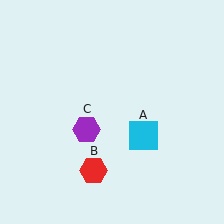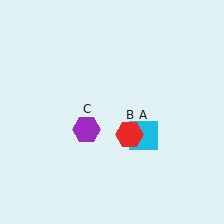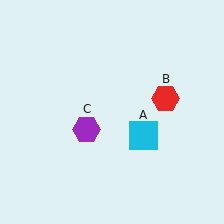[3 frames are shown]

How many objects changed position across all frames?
1 object changed position: red hexagon (object B).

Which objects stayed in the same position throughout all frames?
Cyan square (object A) and purple hexagon (object C) remained stationary.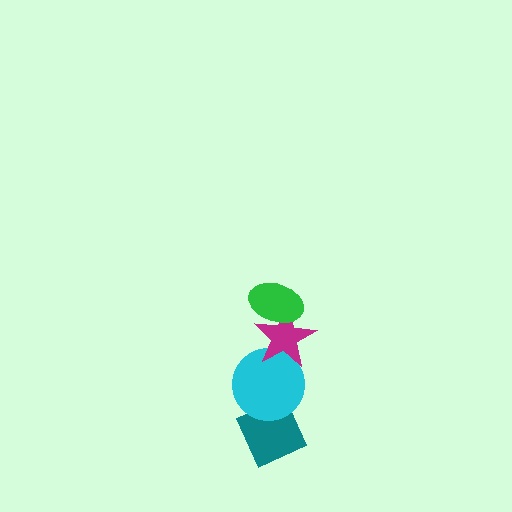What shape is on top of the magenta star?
The green ellipse is on top of the magenta star.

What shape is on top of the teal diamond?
The cyan circle is on top of the teal diamond.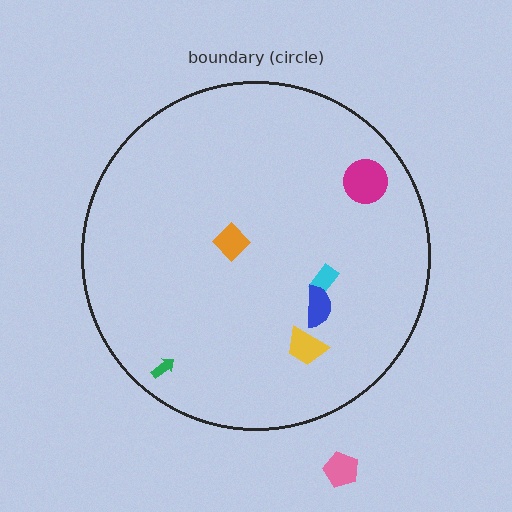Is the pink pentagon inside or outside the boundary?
Outside.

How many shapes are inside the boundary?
6 inside, 1 outside.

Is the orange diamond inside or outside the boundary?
Inside.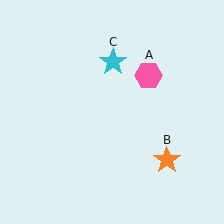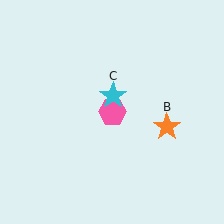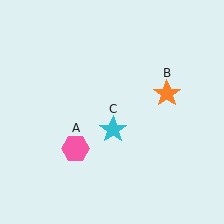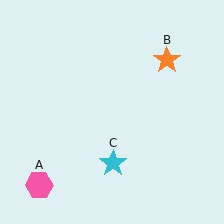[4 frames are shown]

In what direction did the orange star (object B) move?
The orange star (object B) moved up.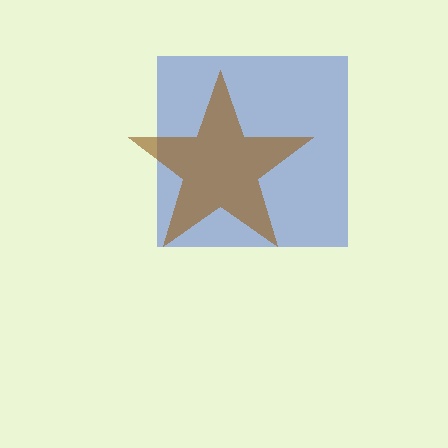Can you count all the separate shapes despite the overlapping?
Yes, there are 2 separate shapes.